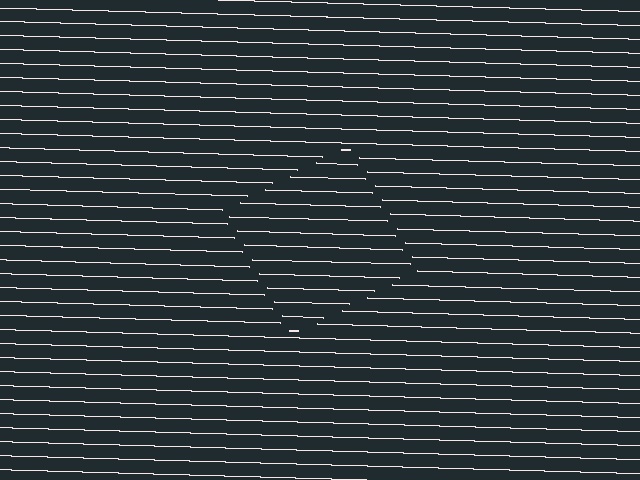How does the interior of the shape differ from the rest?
The interior of the shape contains the same grating, shifted by half a period — the contour is defined by the phase discontinuity where line-ends from the inner and outer gratings abut.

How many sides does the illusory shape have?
4 sides — the line-ends trace a square.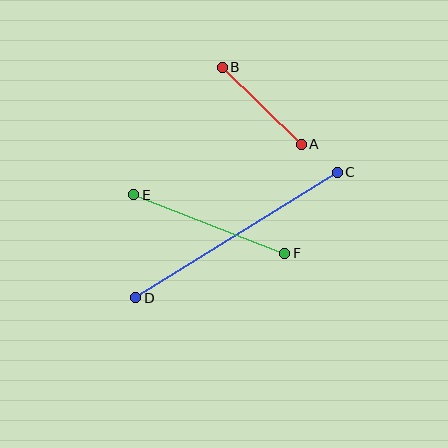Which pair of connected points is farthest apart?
Points C and D are farthest apart.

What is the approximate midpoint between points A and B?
The midpoint is at approximately (262, 106) pixels.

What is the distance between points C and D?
The distance is approximately 237 pixels.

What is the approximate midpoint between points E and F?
The midpoint is at approximately (209, 224) pixels.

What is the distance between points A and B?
The distance is approximately 110 pixels.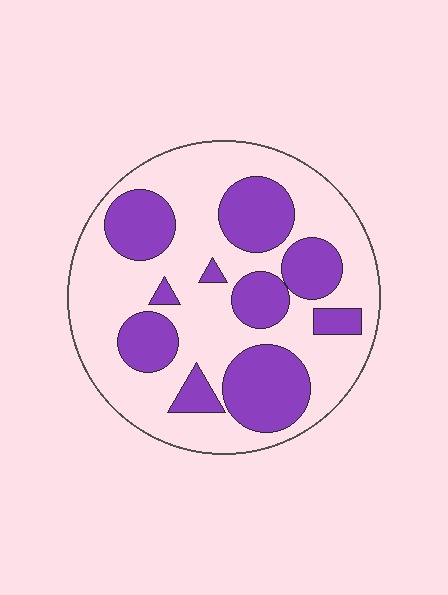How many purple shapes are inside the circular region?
10.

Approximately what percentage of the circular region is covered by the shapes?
Approximately 35%.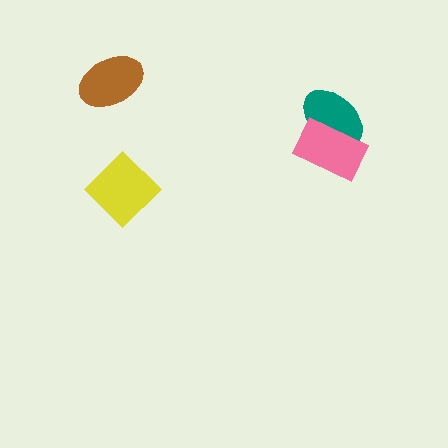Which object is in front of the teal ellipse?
The pink rectangle is in front of the teal ellipse.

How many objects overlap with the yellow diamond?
0 objects overlap with the yellow diamond.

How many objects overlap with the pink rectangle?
1 object overlaps with the pink rectangle.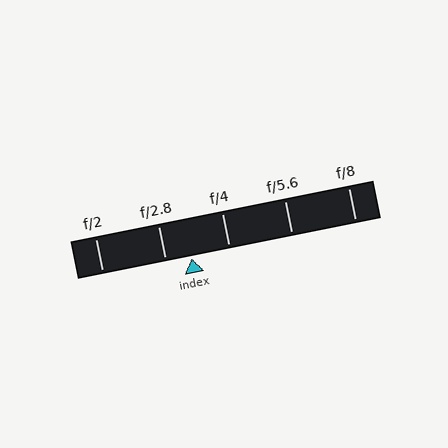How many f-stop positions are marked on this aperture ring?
There are 5 f-stop positions marked.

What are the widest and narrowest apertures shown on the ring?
The widest aperture shown is f/2 and the narrowest is f/8.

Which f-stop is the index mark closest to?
The index mark is closest to f/2.8.